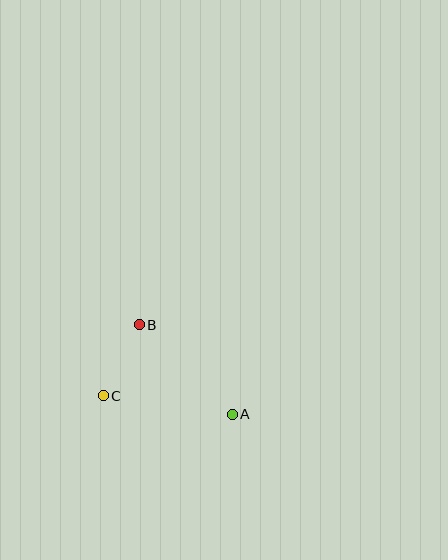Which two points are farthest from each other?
Points A and C are farthest from each other.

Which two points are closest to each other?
Points B and C are closest to each other.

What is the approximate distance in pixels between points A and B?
The distance between A and B is approximately 129 pixels.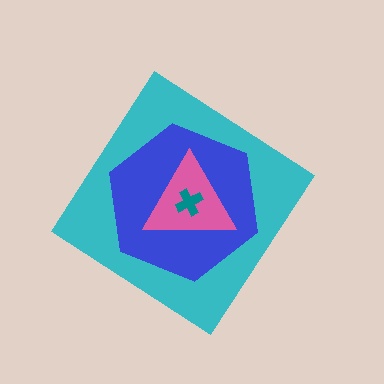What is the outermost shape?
The cyan diamond.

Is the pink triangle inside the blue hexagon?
Yes.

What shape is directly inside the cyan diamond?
The blue hexagon.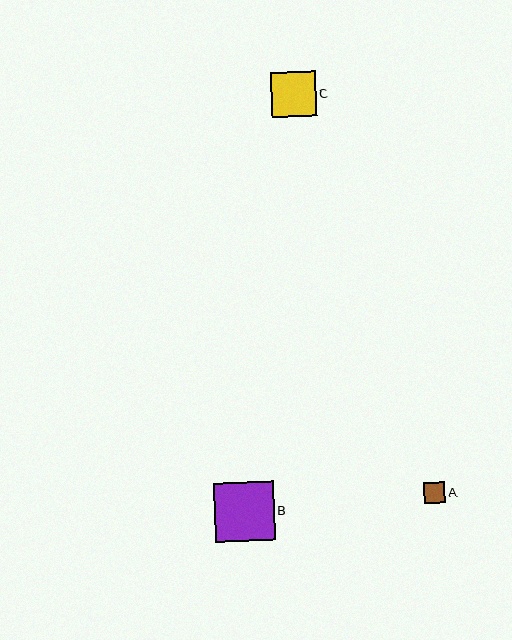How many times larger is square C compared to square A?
Square C is approximately 2.1 times the size of square A.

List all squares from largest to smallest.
From largest to smallest: B, C, A.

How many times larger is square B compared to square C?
Square B is approximately 1.3 times the size of square C.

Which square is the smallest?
Square A is the smallest with a size of approximately 21 pixels.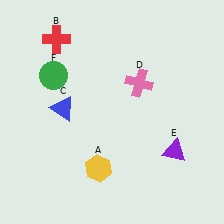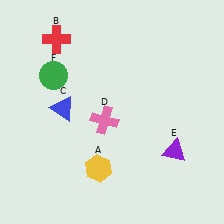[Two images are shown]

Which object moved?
The pink cross (D) moved down.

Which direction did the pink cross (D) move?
The pink cross (D) moved down.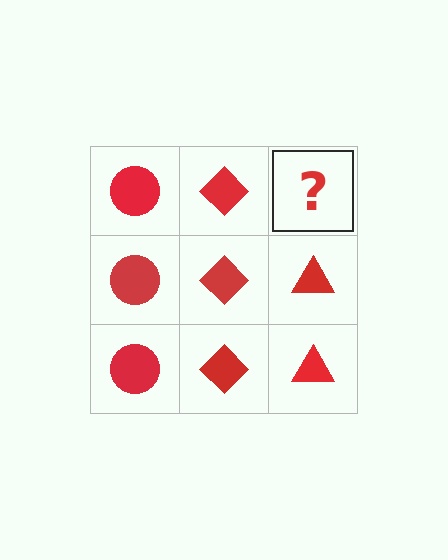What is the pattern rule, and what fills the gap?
The rule is that each column has a consistent shape. The gap should be filled with a red triangle.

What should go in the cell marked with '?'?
The missing cell should contain a red triangle.